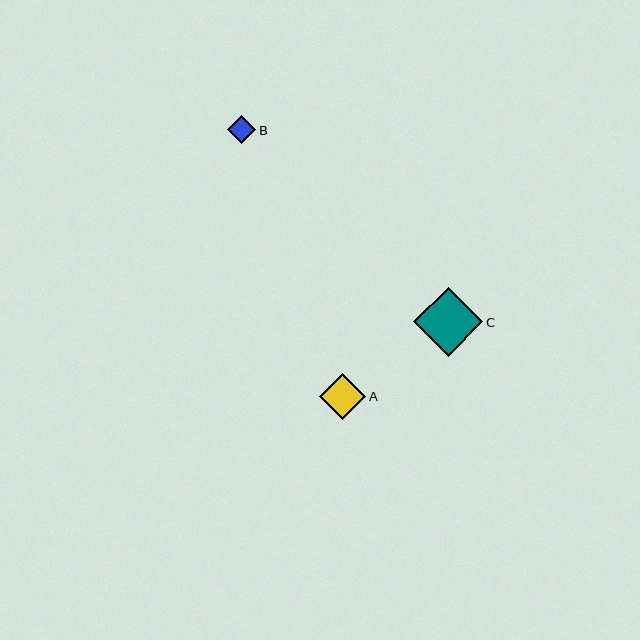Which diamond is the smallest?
Diamond B is the smallest with a size of approximately 29 pixels.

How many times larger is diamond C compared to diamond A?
Diamond C is approximately 1.5 times the size of diamond A.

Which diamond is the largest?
Diamond C is the largest with a size of approximately 69 pixels.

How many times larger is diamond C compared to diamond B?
Diamond C is approximately 2.4 times the size of diamond B.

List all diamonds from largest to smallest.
From largest to smallest: C, A, B.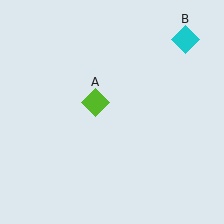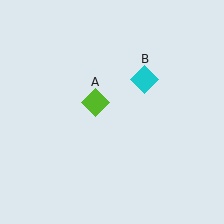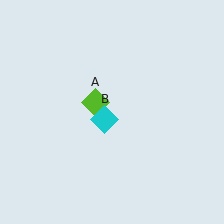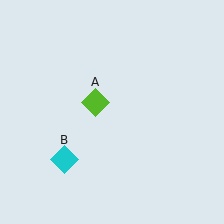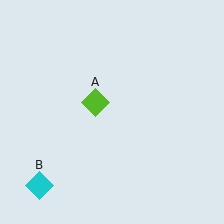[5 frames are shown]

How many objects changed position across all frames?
1 object changed position: cyan diamond (object B).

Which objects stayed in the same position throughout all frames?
Lime diamond (object A) remained stationary.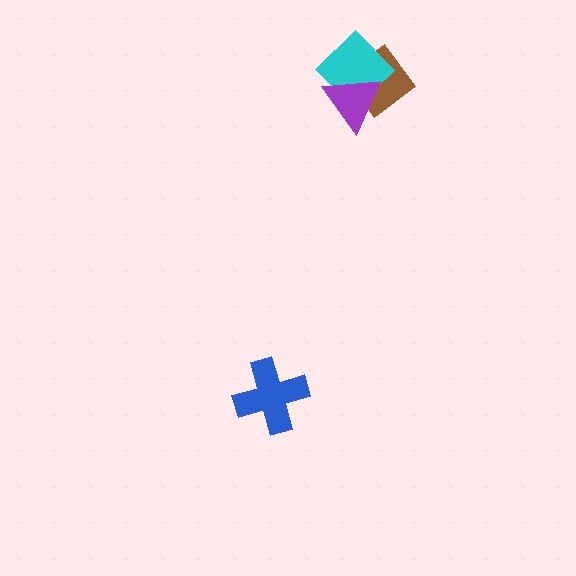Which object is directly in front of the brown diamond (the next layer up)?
The cyan diamond is directly in front of the brown diamond.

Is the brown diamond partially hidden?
Yes, it is partially covered by another shape.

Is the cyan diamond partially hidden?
Yes, it is partially covered by another shape.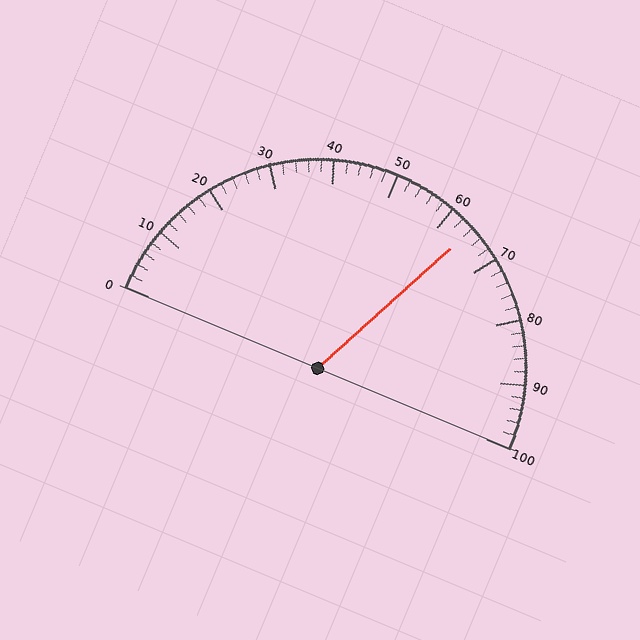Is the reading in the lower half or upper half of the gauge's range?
The reading is in the upper half of the range (0 to 100).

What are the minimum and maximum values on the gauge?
The gauge ranges from 0 to 100.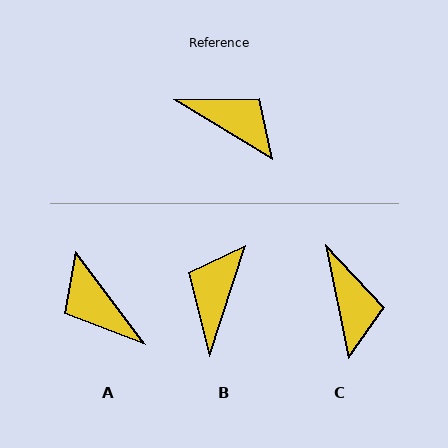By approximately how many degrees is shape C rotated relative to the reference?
Approximately 47 degrees clockwise.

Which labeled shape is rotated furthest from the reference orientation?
A, about 158 degrees away.